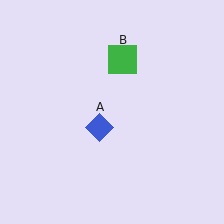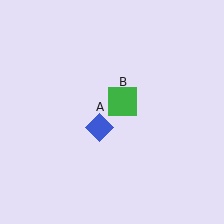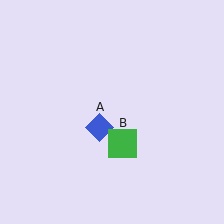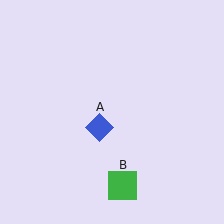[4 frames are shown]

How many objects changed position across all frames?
1 object changed position: green square (object B).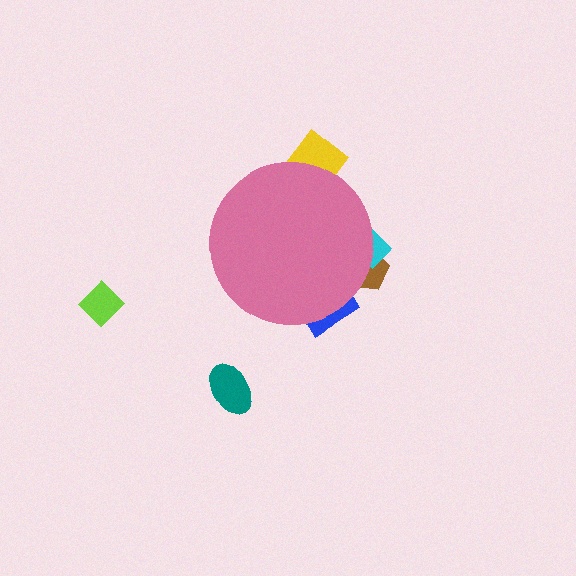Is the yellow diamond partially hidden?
Yes, the yellow diamond is partially hidden behind the pink circle.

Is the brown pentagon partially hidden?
Yes, the brown pentagon is partially hidden behind the pink circle.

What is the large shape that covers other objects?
A pink circle.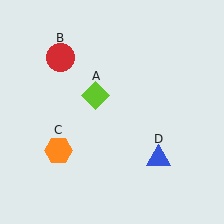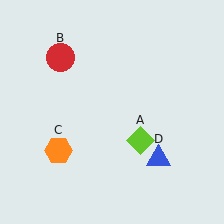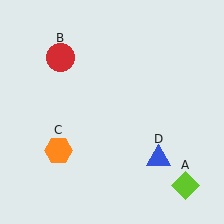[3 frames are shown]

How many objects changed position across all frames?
1 object changed position: lime diamond (object A).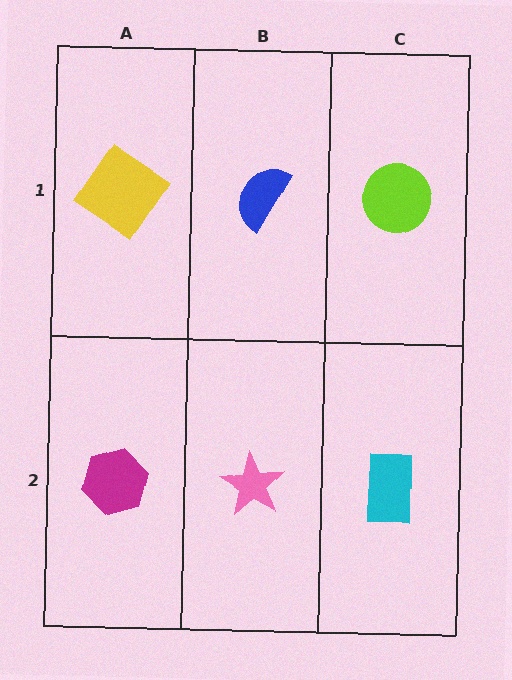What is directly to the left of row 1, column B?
A yellow diamond.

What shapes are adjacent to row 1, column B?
A pink star (row 2, column B), a yellow diamond (row 1, column A), a lime circle (row 1, column C).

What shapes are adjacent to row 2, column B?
A blue semicircle (row 1, column B), a magenta hexagon (row 2, column A), a cyan rectangle (row 2, column C).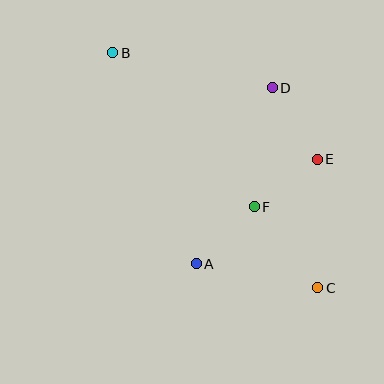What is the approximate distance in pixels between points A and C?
The distance between A and C is approximately 124 pixels.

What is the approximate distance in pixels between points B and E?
The distance between B and E is approximately 230 pixels.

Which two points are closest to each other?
Points E and F are closest to each other.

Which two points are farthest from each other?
Points B and C are farthest from each other.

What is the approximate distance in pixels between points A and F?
The distance between A and F is approximately 82 pixels.